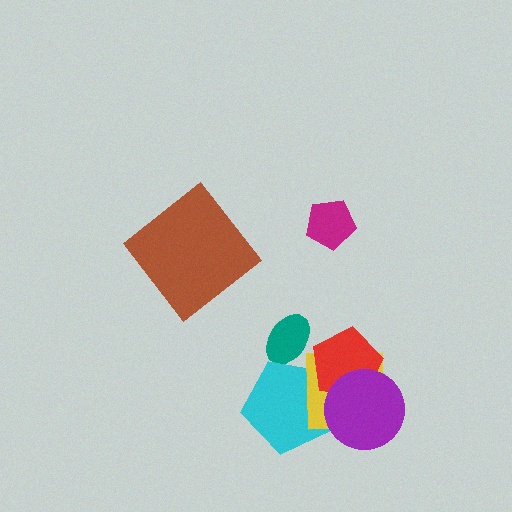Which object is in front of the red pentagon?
The purple circle is in front of the red pentagon.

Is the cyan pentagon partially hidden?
Yes, it is partially covered by another shape.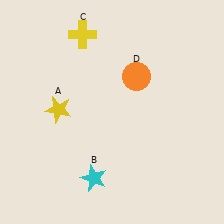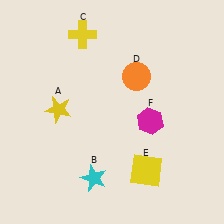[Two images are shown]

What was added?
A yellow square (E), a magenta hexagon (F) were added in Image 2.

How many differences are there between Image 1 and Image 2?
There are 2 differences between the two images.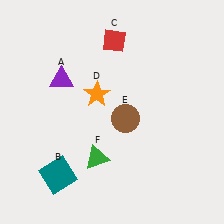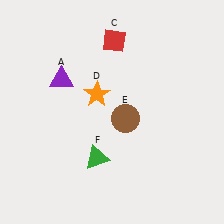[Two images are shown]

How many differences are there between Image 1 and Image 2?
There is 1 difference between the two images.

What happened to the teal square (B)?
The teal square (B) was removed in Image 2. It was in the bottom-left area of Image 1.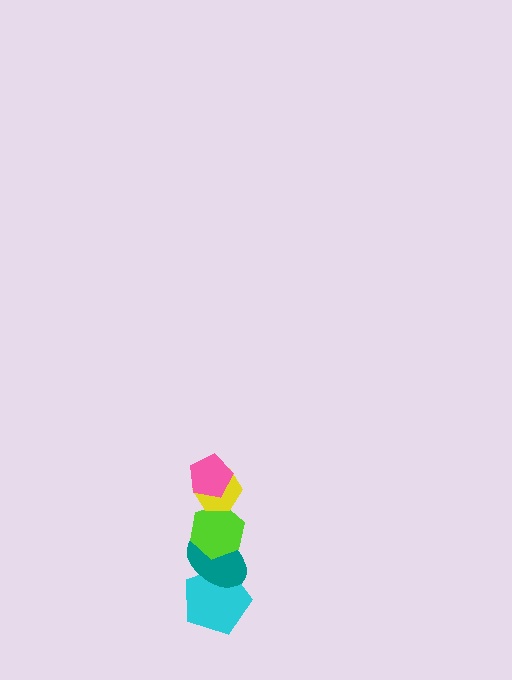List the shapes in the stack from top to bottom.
From top to bottom: the pink pentagon, the yellow hexagon, the lime hexagon, the teal ellipse, the cyan pentagon.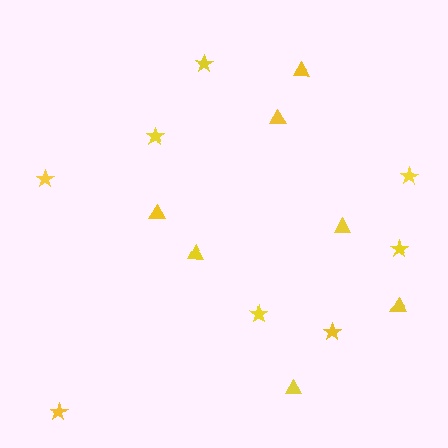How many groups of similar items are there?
There are 2 groups: one group of triangles (7) and one group of stars (8).